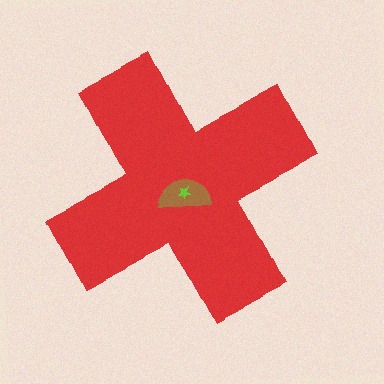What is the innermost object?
The lime star.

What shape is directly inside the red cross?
The brown semicircle.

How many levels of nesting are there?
3.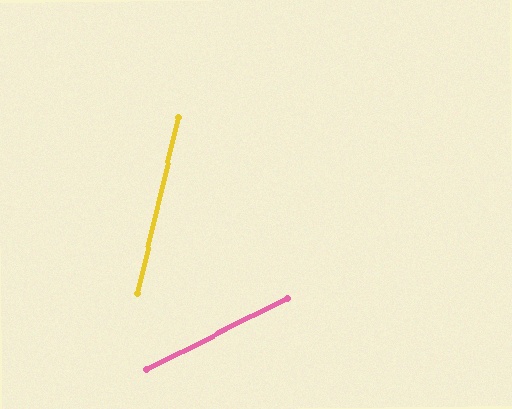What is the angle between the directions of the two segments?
Approximately 50 degrees.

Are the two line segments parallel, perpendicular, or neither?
Neither parallel nor perpendicular — they differ by about 50°.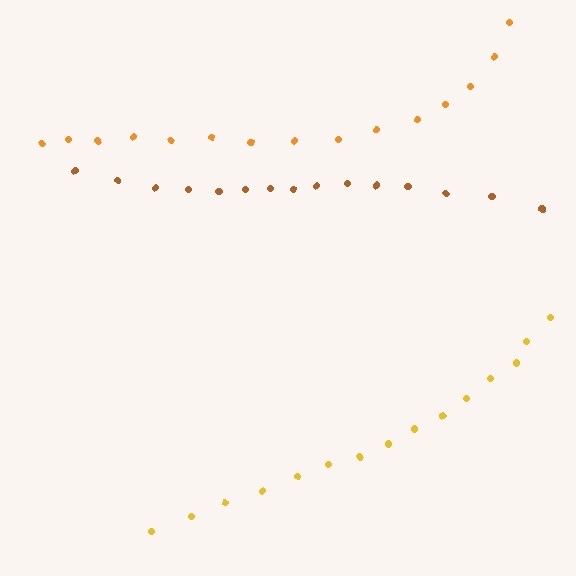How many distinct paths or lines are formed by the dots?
There are 3 distinct paths.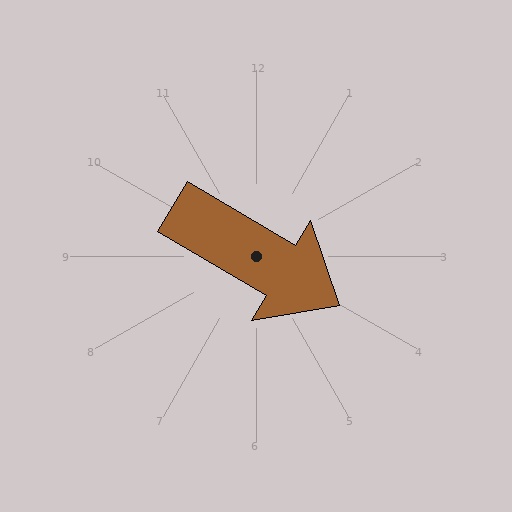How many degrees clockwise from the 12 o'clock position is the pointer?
Approximately 121 degrees.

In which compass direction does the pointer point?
Southeast.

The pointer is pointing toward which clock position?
Roughly 4 o'clock.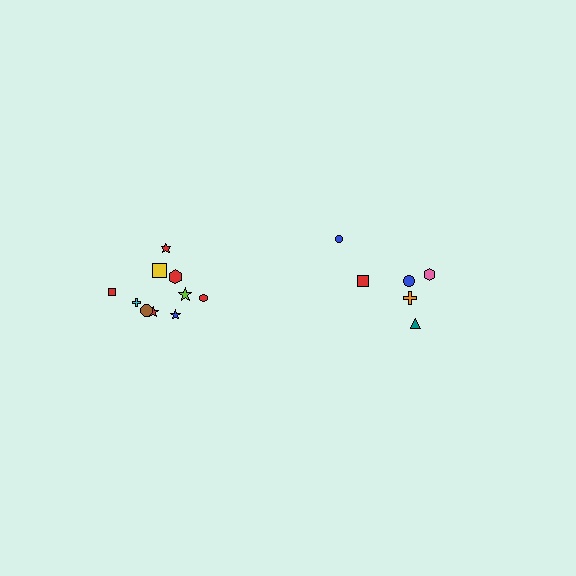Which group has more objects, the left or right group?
The left group.